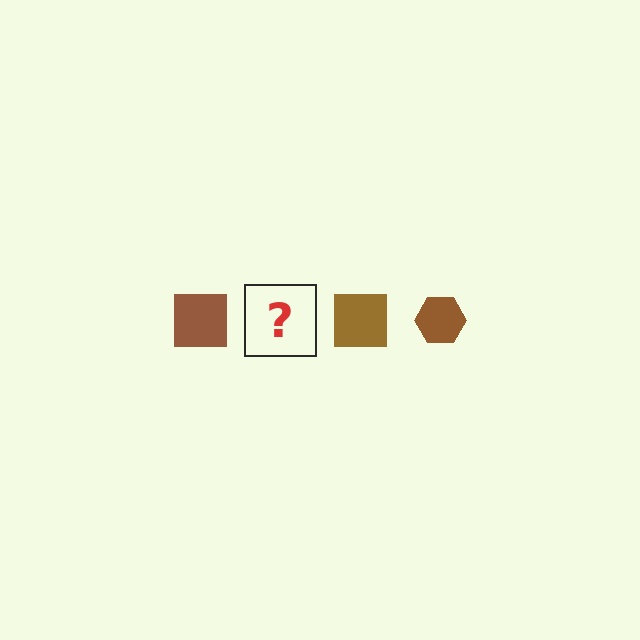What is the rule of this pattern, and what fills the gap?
The rule is that the pattern cycles through square, hexagon shapes in brown. The gap should be filled with a brown hexagon.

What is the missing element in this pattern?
The missing element is a brown hexagon.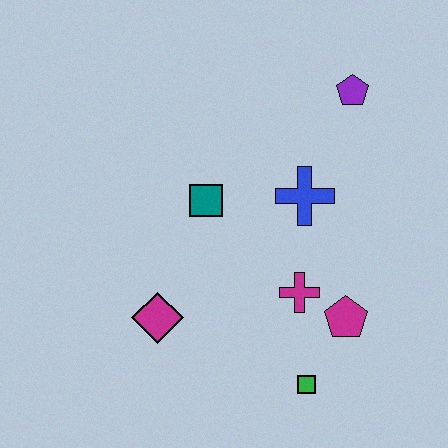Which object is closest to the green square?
The magenta pentagon is closest to the green square.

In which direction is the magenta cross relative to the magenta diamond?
The magenta cross is to the right of the magenta diamond.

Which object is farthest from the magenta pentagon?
The purple pentagon is farthest from the magenta pentagon.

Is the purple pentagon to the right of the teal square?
Yes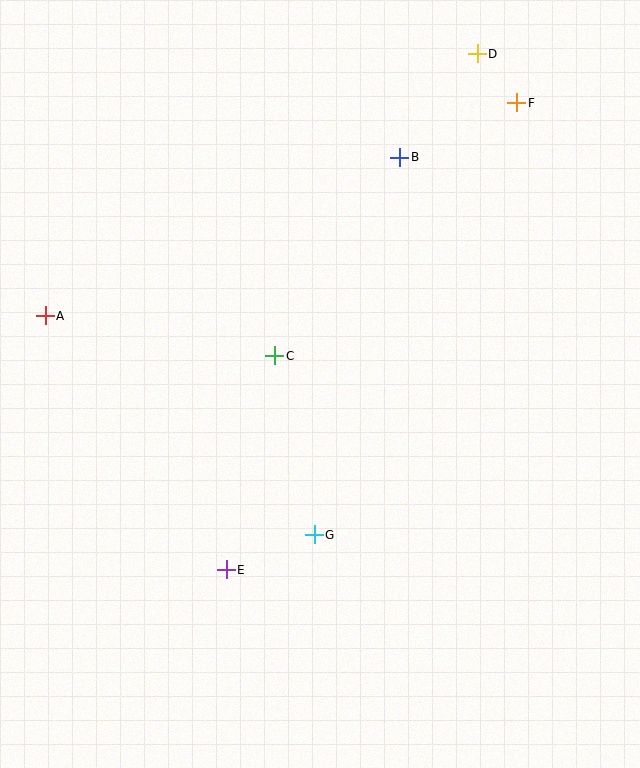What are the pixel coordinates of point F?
Point F is at (516, 103).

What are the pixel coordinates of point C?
Point C is at (275, 356).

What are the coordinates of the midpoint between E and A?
The midpoint between E and A is at (136, 443).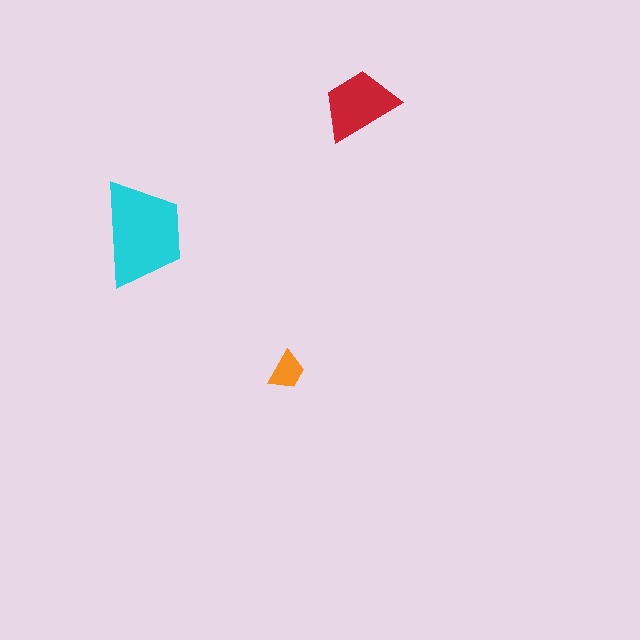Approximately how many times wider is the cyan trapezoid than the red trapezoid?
About 1.5 times wider.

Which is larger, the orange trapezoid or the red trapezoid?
The red one.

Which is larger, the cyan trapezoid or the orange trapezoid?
The cyan one.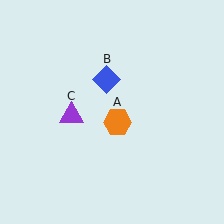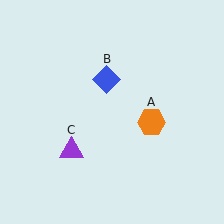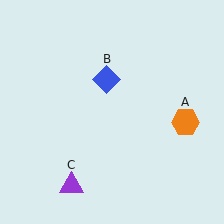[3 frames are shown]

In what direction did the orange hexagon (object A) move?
The orange hexagon (object A) moved right.